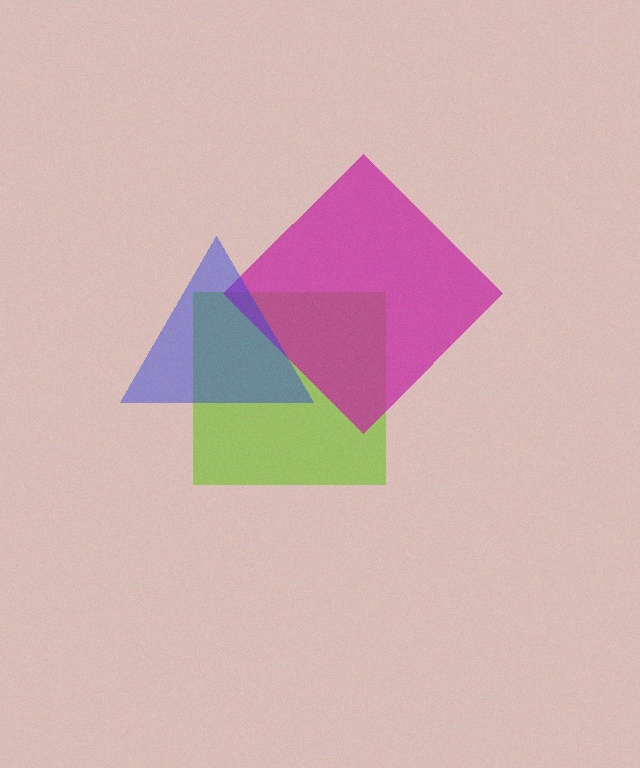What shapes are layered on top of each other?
The layered shapes are: a lime square, a magenta diamond, a blue triangle.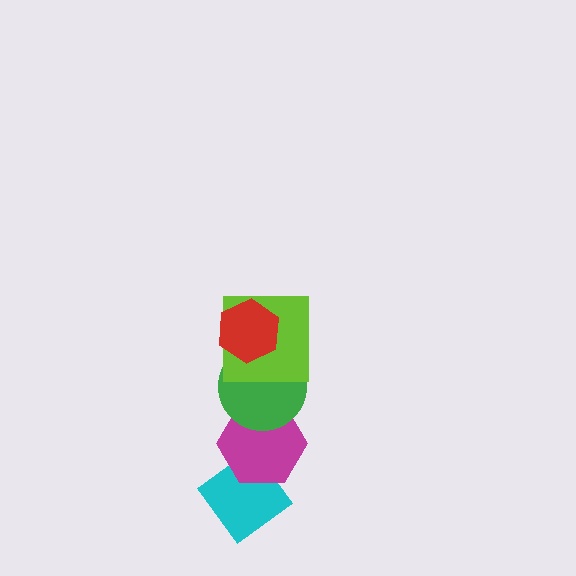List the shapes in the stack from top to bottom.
From top to bottom: the red hexagon, the lime square, the green circle, the magenta hexagon, the cyan diamond.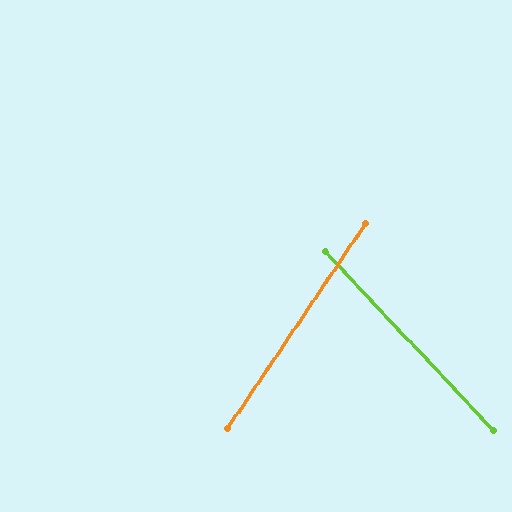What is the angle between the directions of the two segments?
Approximately 77 degrees.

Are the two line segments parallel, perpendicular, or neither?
Neither parallel nor perpendicular — they differ by about 77°.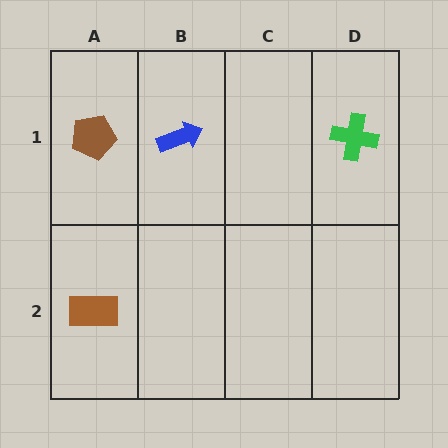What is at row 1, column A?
A brown pentagon.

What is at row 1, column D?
A green cross.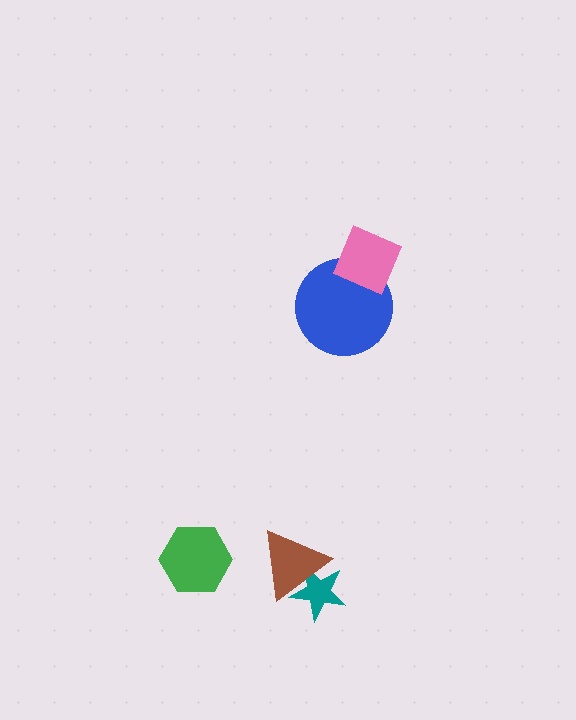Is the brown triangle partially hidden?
No, no other shape covers it.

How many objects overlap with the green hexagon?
0 objects overlap with the green hexagon.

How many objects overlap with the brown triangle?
1 object overlaps with the brown triangle.